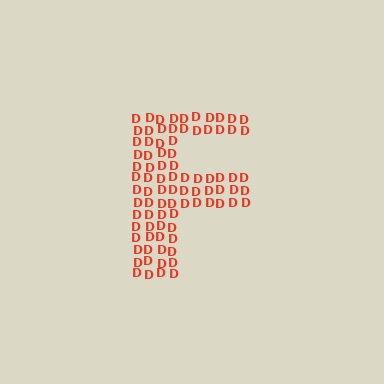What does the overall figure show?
The overall figure shows the letter F.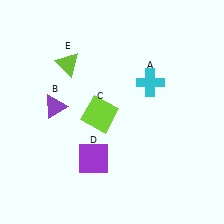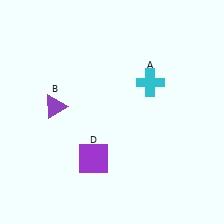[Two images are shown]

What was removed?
The lime square (C), the lime triangle (E) were removed in Image 2.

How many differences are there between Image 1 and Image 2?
There are 2 differences between the two images.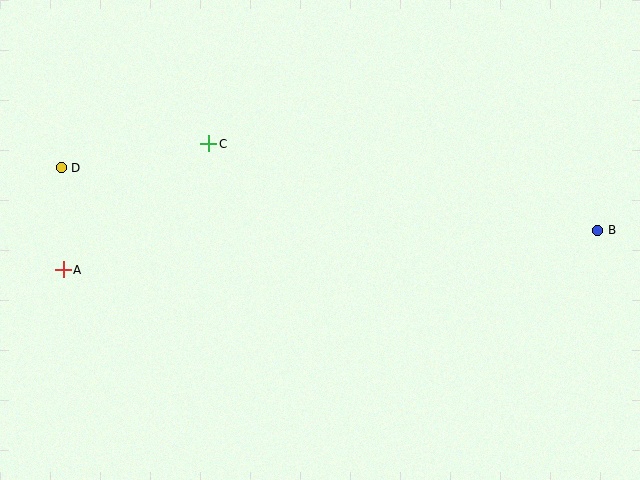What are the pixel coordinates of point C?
Point C is at (209, 144).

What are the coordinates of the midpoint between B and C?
The midpoint between B and C is at (403, 187).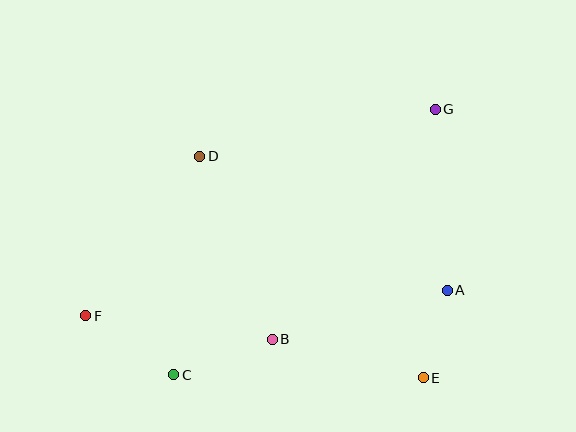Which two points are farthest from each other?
Points F and G are farthest from each other.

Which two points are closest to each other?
Points A and E are closest to each other.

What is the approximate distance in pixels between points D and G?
The distance between D and G is approximately 240 pixels.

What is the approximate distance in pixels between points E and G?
The distance between E and G is approximately 269 pixels.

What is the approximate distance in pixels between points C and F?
The distance between C and F is approximately 106 pixels.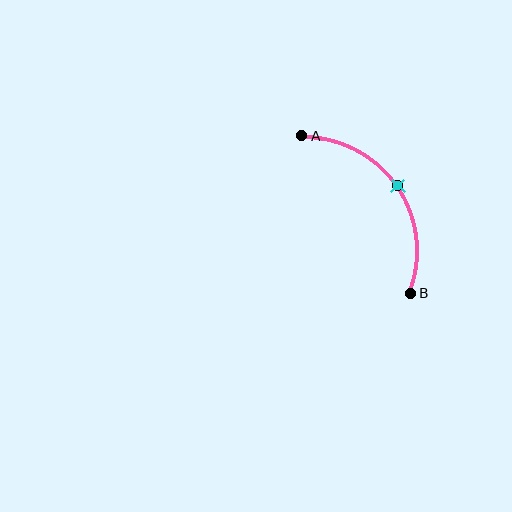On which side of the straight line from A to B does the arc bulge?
The arc bulges above and to the right of the straight line connecting A and B.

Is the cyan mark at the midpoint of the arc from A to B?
Yes. The cyan mark lies on the arc at equal arc-length from both A and B — it is the arc midpoint.